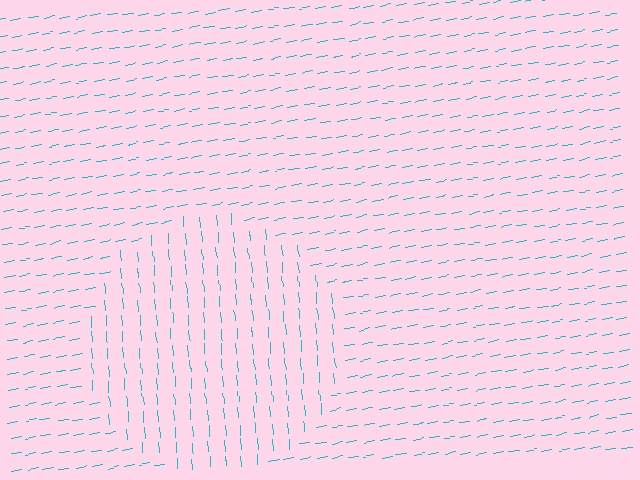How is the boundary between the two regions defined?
The boundary is defined purely by a change in line orientation (approximately 83 degrees difference). All lines are the same color and thickness.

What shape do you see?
I see a circle.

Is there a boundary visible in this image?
Yes, there is a texture boundary formed by a change in line orientation.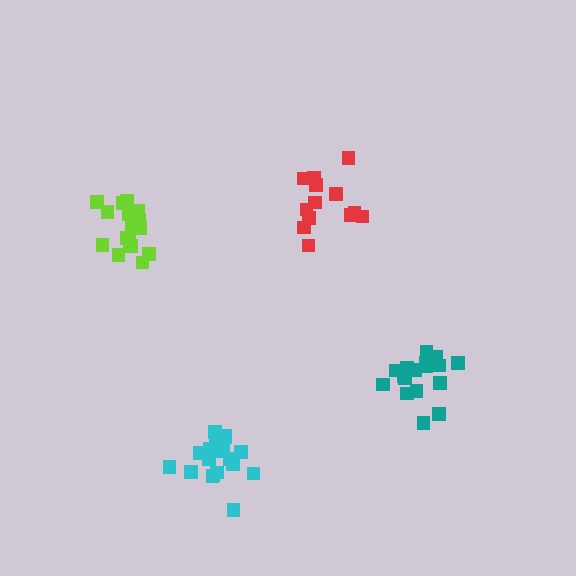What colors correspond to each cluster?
The clusters are colored: lime, red, cyan, teal.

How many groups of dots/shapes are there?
There are 4 groups.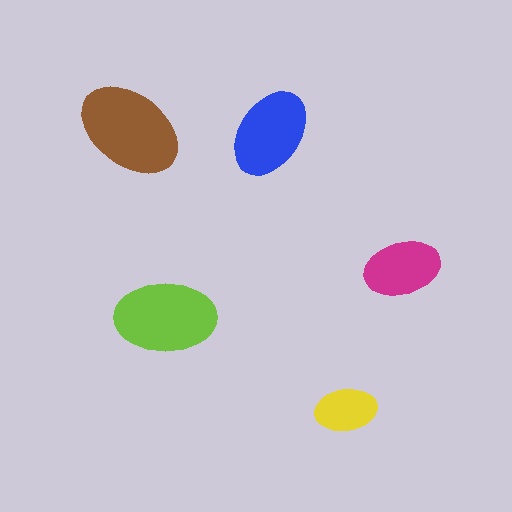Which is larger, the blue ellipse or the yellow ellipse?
The blue one.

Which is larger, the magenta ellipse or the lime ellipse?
The lime one.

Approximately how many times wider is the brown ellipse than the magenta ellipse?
About 1.5 times wider.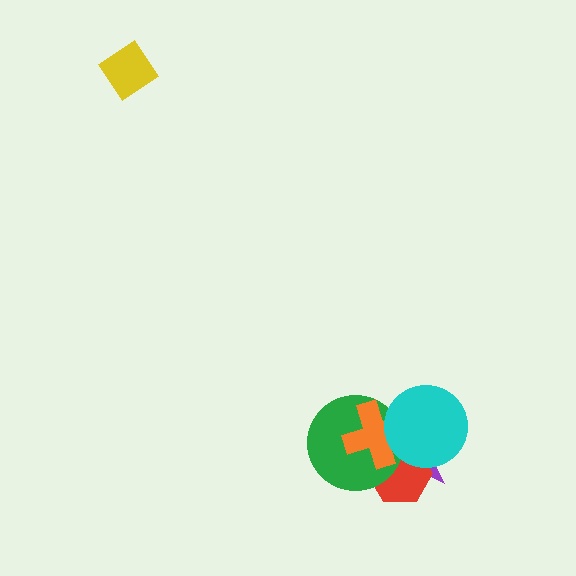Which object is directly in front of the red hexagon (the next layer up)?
The green circle is directly in front of the red hexagon.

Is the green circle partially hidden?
Yes, it is partially covered by another shape.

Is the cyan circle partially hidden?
No, no other shape covers it.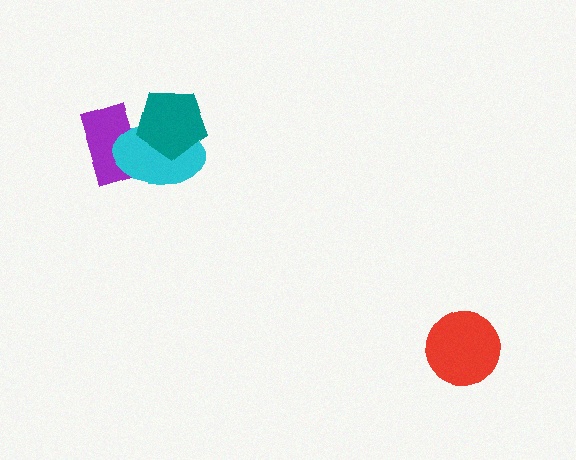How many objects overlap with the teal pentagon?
2 objects overlap with the teal pentagon.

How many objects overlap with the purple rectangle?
2 objects overlap with the purple rectangle.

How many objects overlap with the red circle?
0 objects overlap with the red circle.